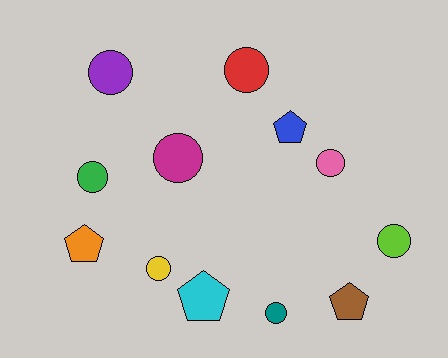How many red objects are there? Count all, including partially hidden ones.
There is 1 red object.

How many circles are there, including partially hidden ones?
There are 8 circles.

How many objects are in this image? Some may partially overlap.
There are 12 objects.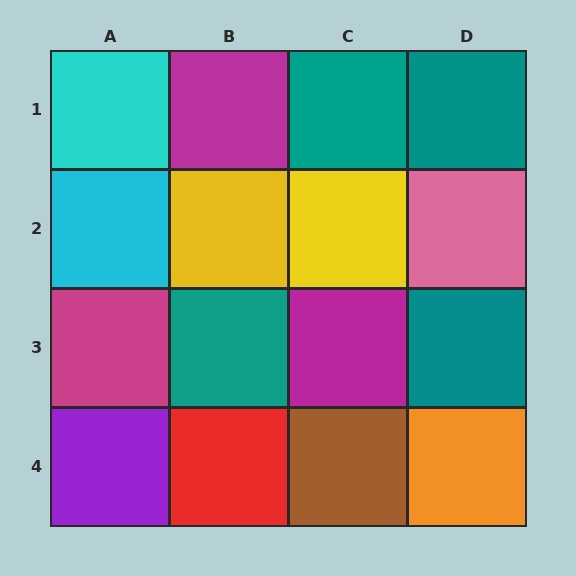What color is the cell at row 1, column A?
Cyan.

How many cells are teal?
4 cells are teal.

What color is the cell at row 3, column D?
Teal.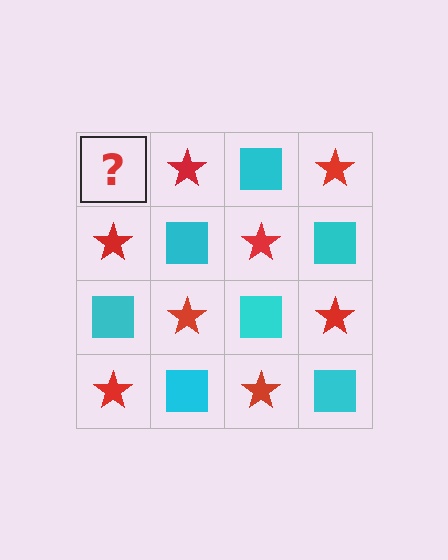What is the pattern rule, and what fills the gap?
The rule is that it alternates cyan square and red star in a checkerboard pattern. The gap should be filled with a cyan square.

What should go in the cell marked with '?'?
The missing cell should contain a cyan square.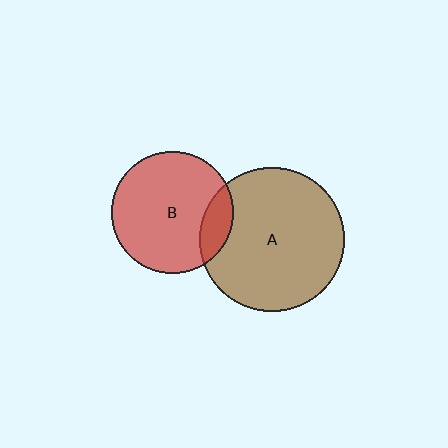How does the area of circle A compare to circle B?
Approximately 1.4 times.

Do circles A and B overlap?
Yes.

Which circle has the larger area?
Circle A (brown).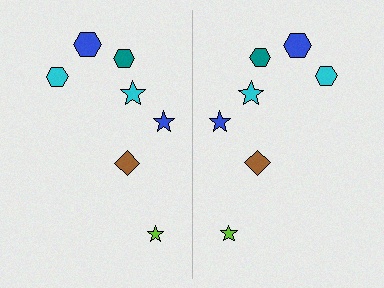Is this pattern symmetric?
Yes, this pattern has bilateral (reflection) symmetry.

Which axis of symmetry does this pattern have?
The pattern has a vertical axis of symmetry running through the center of the image.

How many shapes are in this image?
There are 14 shapes in this image.